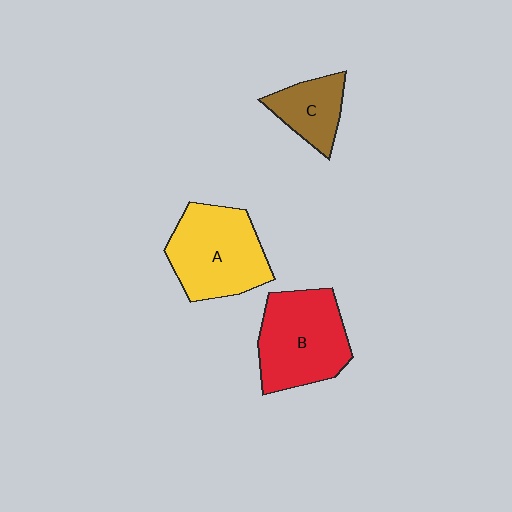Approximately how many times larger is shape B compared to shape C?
Approximately 1.9 times.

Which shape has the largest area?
Shape B (red).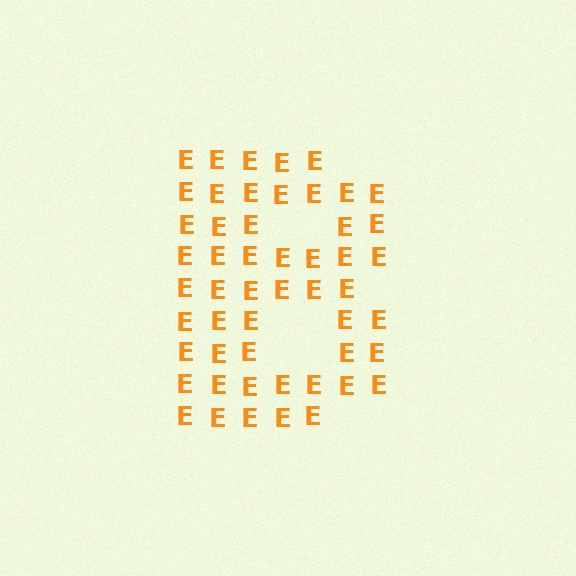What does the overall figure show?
The overall figure shows the letter B.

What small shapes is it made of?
It is made of small letter E's.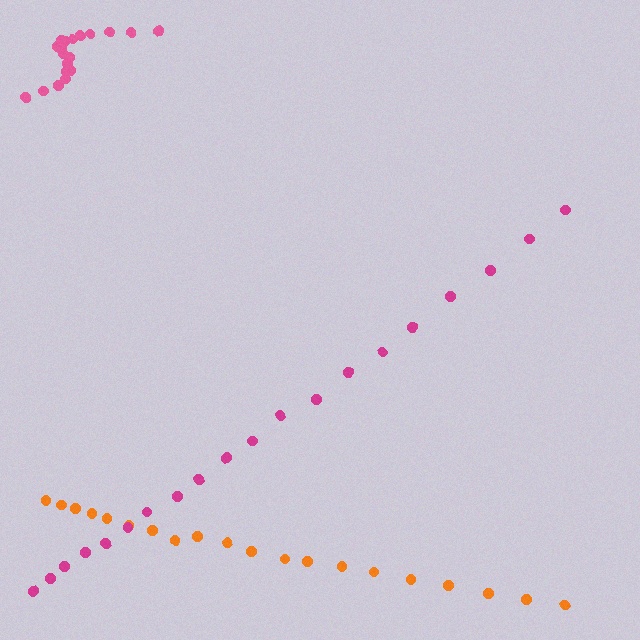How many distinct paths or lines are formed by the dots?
There are 3 distinct paths.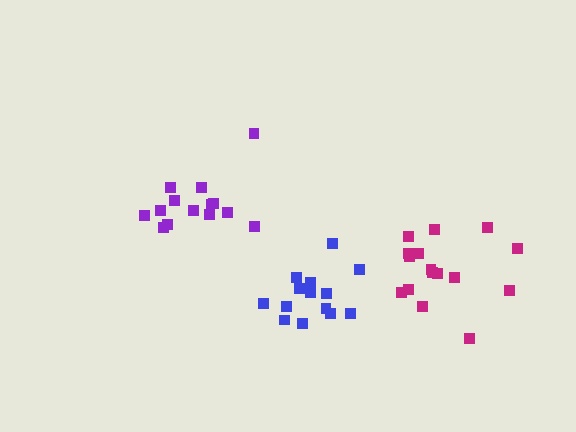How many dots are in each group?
Group 1: 14 dots, Group 2: 16 dots, Group 3: 14 dots (44 total).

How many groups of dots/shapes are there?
There are 3 groups.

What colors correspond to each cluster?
The clusters are colored: purple, magenta, blue.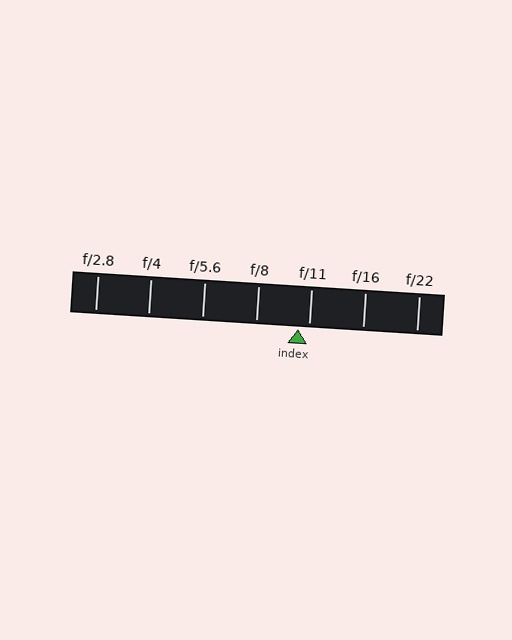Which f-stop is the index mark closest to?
The index mark is closest to f/11.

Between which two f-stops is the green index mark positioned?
The index mark is between f/8 and f/11.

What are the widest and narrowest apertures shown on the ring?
The widest aperture shown is f/2.8 and the narrowest is f/22.